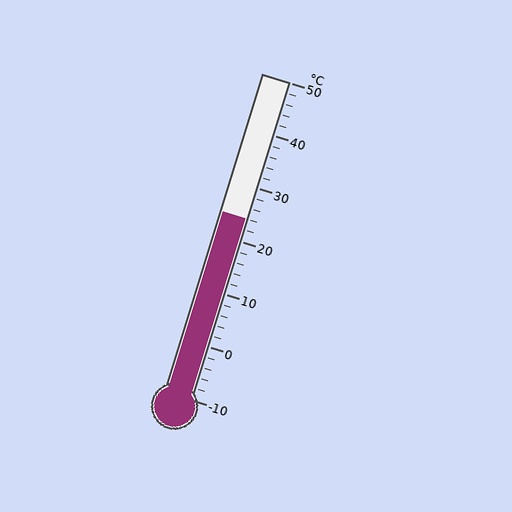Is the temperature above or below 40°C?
The temperature is below 40°C.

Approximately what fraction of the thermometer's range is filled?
The thermometer is filled to approximately 55% of its range.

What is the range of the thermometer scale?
The thermometer scale ranges from -10°C to 50°C.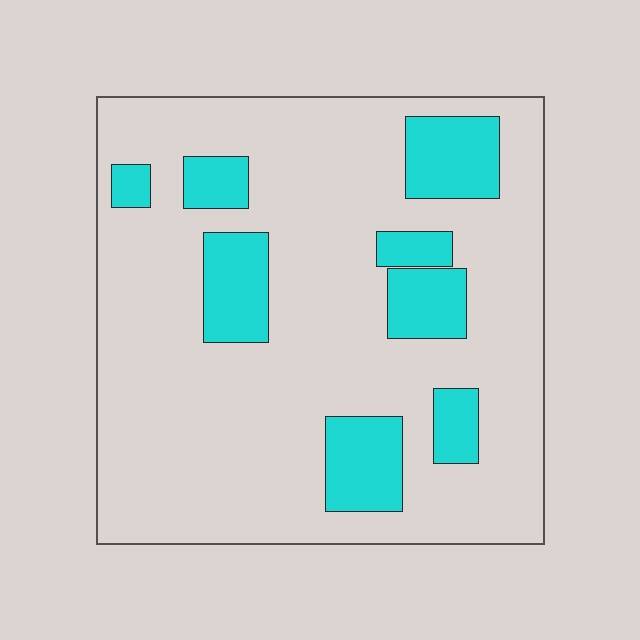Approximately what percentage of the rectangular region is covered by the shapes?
Approximately 20%.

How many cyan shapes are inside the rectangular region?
8.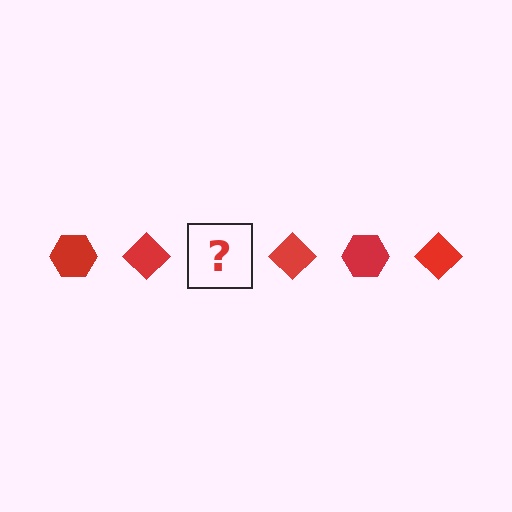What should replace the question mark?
The question mark should be replaced with a red hexagon.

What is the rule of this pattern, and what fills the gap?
The rule is that the pattern cycles through hexagon, diamond shapes in red. The gap should be filled with a red hexagon.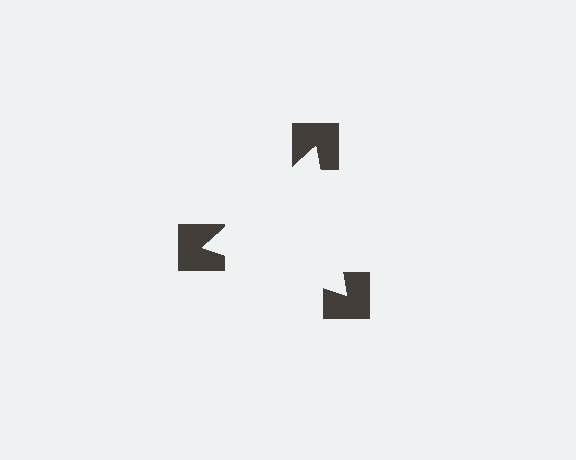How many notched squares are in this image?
There are 3 — one at each vertex of the illusory triangle.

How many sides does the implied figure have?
3 sides.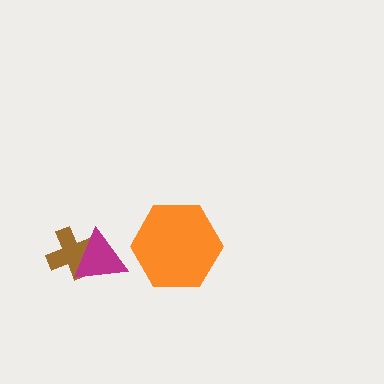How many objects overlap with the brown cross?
1 object overlaps with the brown cross.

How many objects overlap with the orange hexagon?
0 objects overlap with the orange hexagon.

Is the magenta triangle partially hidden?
No, no other shape covers it.